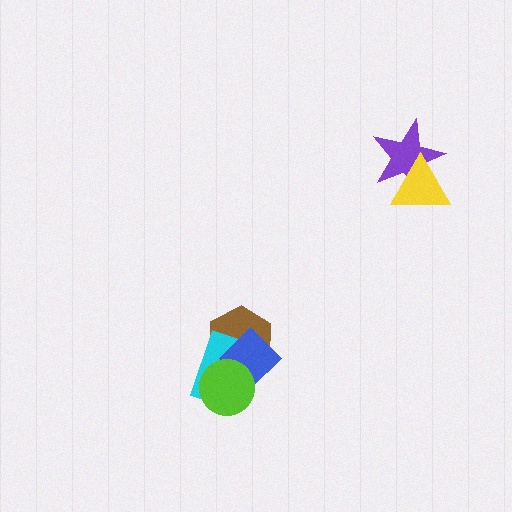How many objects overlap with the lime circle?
3 objects overlap with the lime circle.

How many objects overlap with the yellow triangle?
1 object overlaps with the yellow triangle.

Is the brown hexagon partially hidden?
Yes, it is partially covered by another shape.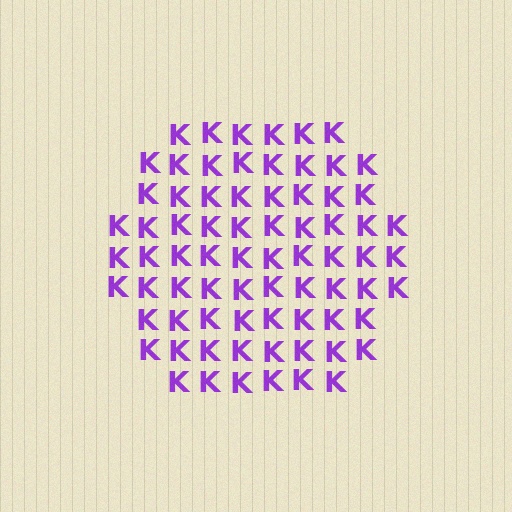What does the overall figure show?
The overall figure shows a hexagon.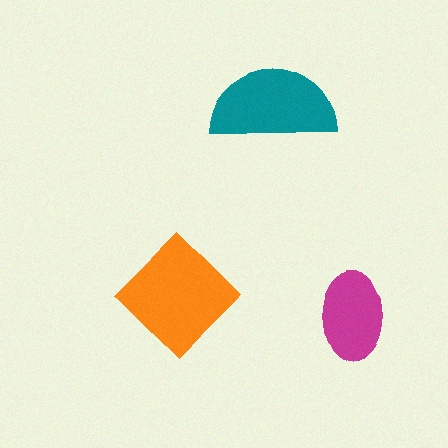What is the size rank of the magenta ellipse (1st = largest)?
3rd.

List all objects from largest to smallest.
The orange diamond, the teal semicircle, the magenta ellipse.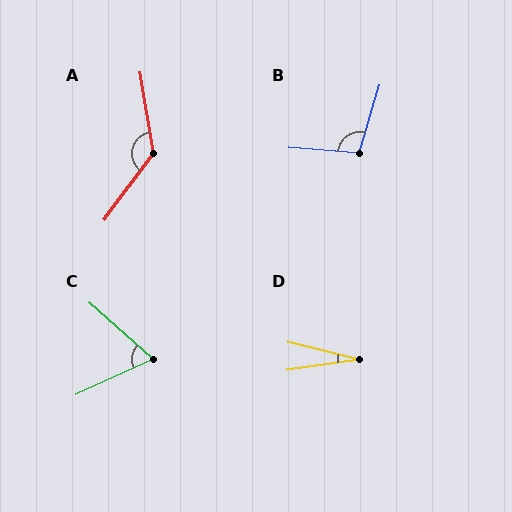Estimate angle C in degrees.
Approximately 66 degrees.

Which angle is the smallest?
D, at approximately 22 degrees.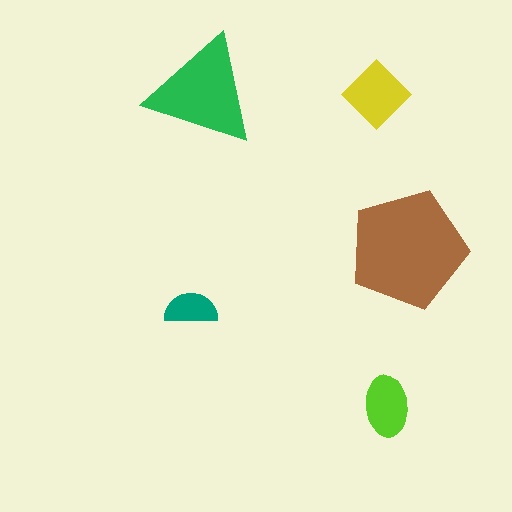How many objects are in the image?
There are 5 objects in the image.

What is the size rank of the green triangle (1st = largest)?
2nd.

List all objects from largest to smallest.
The brown pentagon, the green triangle, the yellow diamond, the lime ellipse, the teal semicircle.